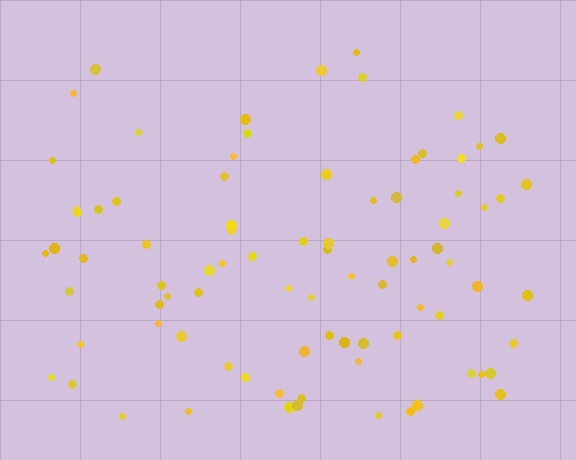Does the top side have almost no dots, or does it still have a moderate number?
Still a moderate number, just noticeably fewer than the bottom.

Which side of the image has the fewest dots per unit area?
The top.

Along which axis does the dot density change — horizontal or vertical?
Vertical.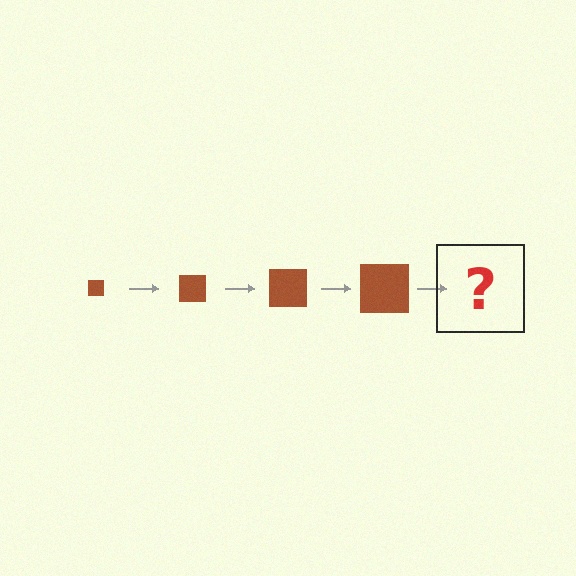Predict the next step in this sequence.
The next step is a brown square, larger than the previous one.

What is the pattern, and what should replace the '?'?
The pattern is that the square gets progressively larger each step. The '?' should be a brown square, larger than the previous one.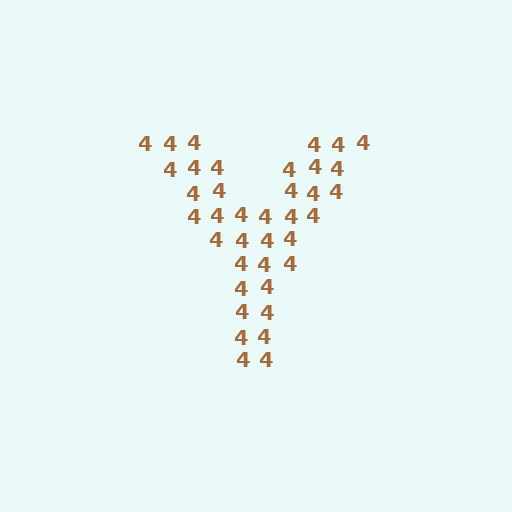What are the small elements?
The small elements are digit 4's.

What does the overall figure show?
The overall figure shows the letter Y.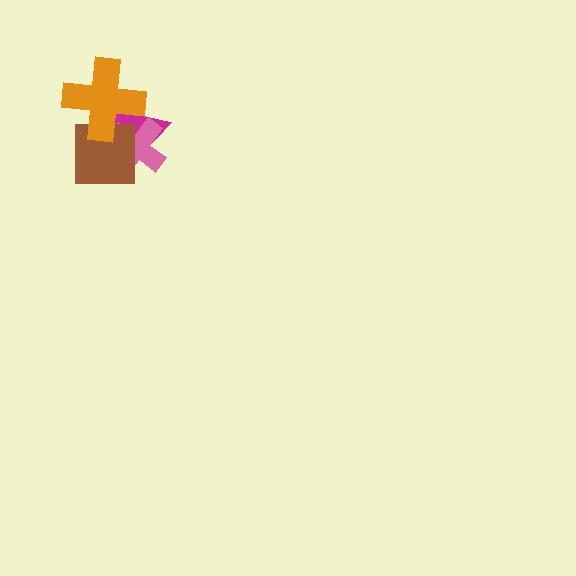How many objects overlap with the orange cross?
3 objects overlap with the orange cross.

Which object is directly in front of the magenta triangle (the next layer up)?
The pink cross is directly in front of the magenta triangle.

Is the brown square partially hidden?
Yes, it is partially covered by another shape.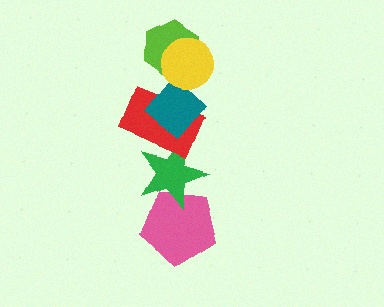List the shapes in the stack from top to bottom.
From top to bottom: the yellow circle, the lime hexagon, the teal diamond, the red rectangle, the green star, the pink pentagon.